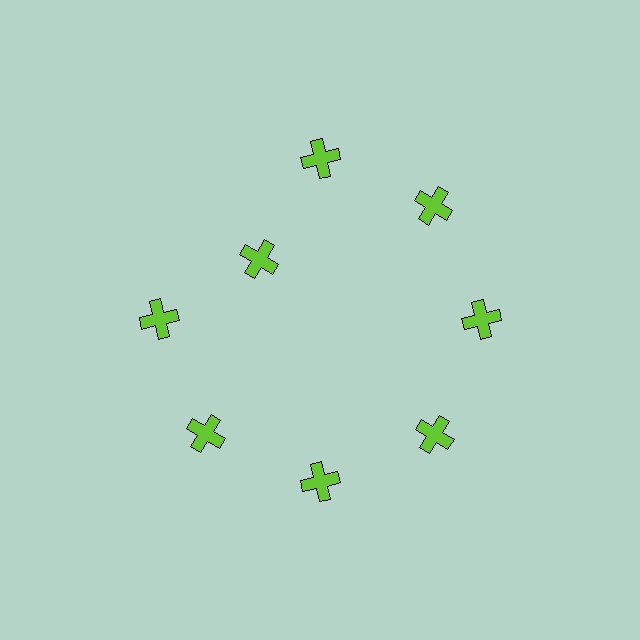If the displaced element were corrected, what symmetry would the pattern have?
It would have 8-fold rotational symmetry — the pattern would map onto itself every 45 degrees.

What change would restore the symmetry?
The symmetry would be restored by moving it outward, back onto the ring so that all 8 crosses sit at equal angles and equal distance from the center.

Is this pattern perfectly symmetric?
No. The 8 lime crosses are arranged in a ring, but one element near the 10 o'clock position is pulled inward toward the center, breaking the 8-fold rotational symmetry.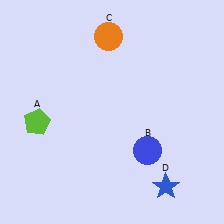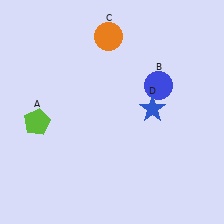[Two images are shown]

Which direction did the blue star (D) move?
The blue star (D) moved up.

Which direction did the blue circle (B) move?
The blue circle (B) moved up.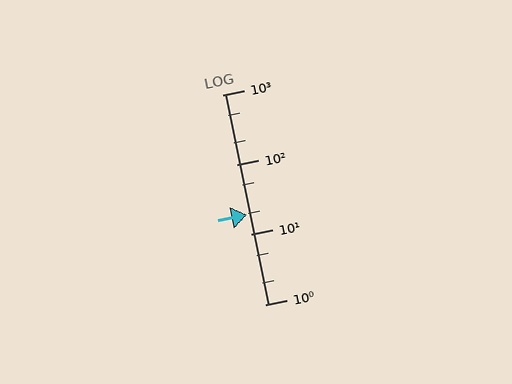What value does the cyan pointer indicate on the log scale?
The pointer indicates approximately 19.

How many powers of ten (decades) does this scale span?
The scale spans 3 decades, from 1 to 1000.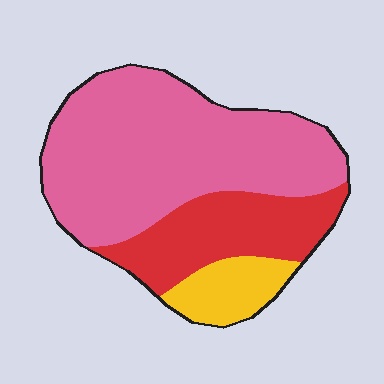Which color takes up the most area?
Pink, at roughly 65%.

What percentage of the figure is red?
Red takes up between a quarter and a half of the figure.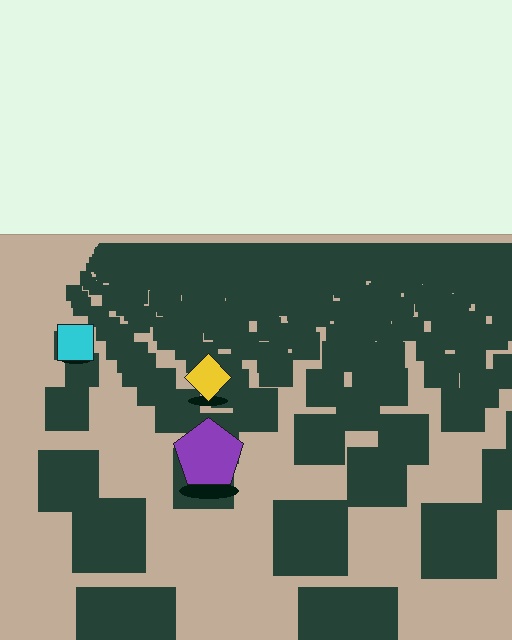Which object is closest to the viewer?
The purple pentagon is closest. The texture marks near it are larger and more spread out.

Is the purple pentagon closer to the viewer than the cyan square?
Yes. The purple pentagon is closer — you can tell from the texture gradient: the ground texture is coarser near it.